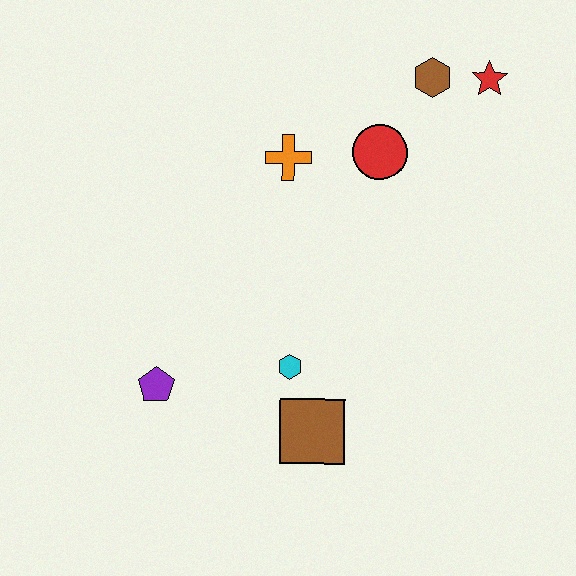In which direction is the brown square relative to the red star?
The brown square is below the red star.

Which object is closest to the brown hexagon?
The red star is closest to the brown hexagon.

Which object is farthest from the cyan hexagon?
The red star is farthest from the cyan hexagon.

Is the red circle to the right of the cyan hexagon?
Yes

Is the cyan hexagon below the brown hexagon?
Yes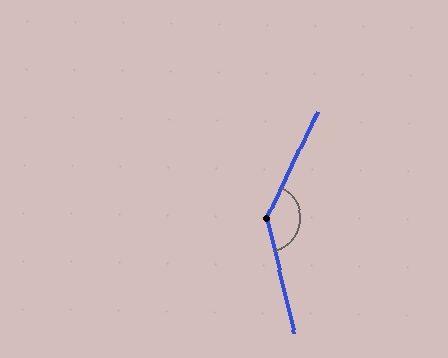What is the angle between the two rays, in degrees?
Approximately 141 degrees.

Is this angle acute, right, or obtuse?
It is obtuse.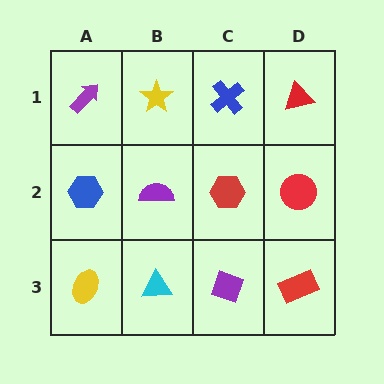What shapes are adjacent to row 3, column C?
A red hexagon (row 2, column C), a cyan triangle (row 3, column B), a red rectangle (row 3, column D).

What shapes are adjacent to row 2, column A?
A purple arrow (row 1, column A), a yellow ellipse (row 3, column A), a purple semicircle (row 2, column B).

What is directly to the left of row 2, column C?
A purple semicircle.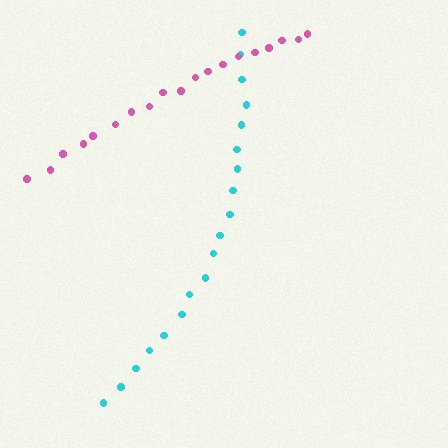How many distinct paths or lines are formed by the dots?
There are 2 distinct paths.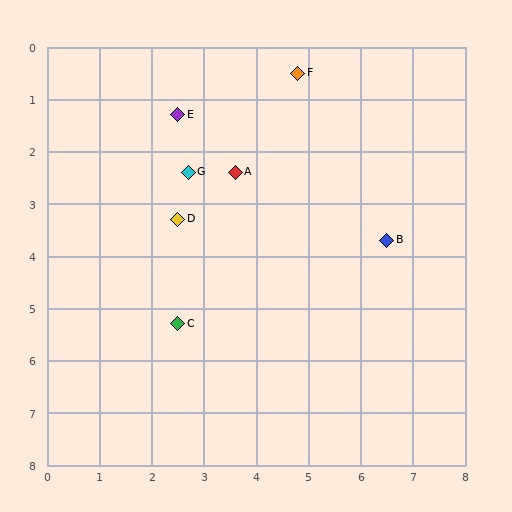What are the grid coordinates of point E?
Point E is at approximately (2.5, 1.3).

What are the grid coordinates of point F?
Point F is at approximately (4.8, 0.5).